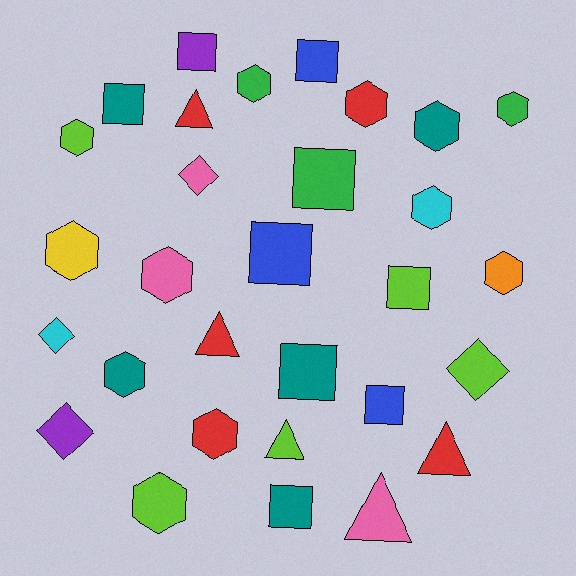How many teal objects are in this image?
There are 5 teal objects.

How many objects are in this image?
There are 30 objects.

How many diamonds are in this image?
There are 4 diamonds.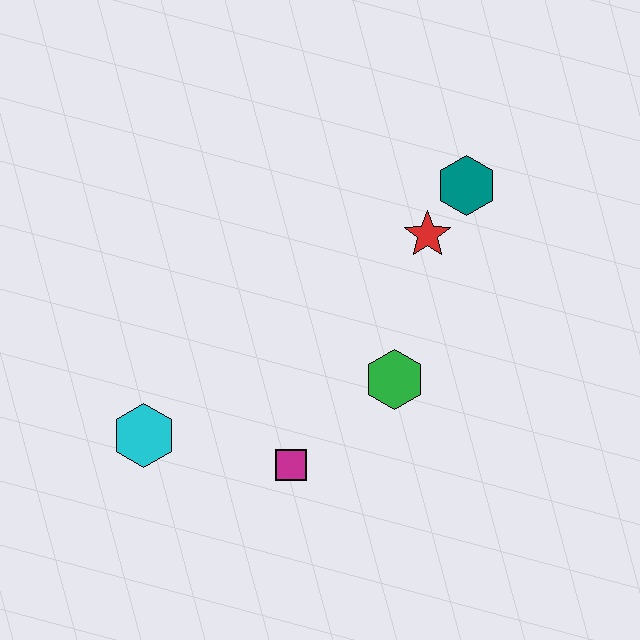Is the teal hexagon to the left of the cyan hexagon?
No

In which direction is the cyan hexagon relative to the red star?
The cyan hexagon is to the left of the red star.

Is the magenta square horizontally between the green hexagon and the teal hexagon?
No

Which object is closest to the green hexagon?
The magenta square is closest to the green hexagon.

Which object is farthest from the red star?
The cyan hexagon is farthest from the red star.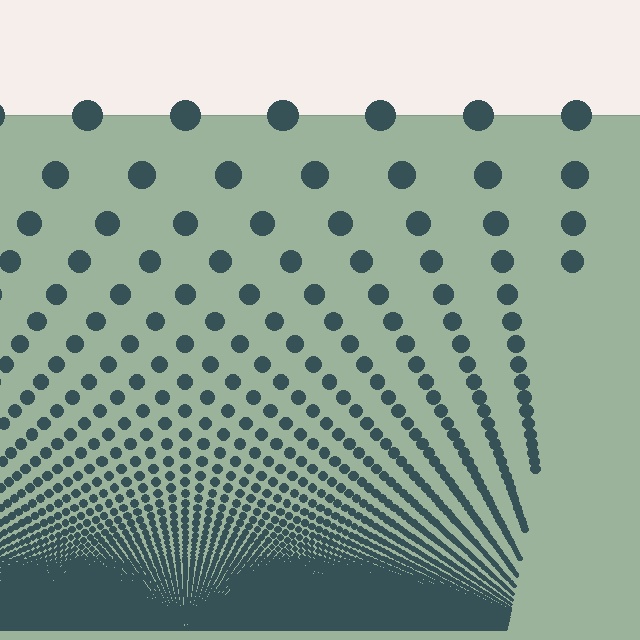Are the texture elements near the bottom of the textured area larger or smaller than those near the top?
Smaller. The gradient is inverted — elements near the bottom are smaller and denser.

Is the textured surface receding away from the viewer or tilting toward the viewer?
The surface appears to tilt toward the viewer. Texture elements get larger and sparser toward the top.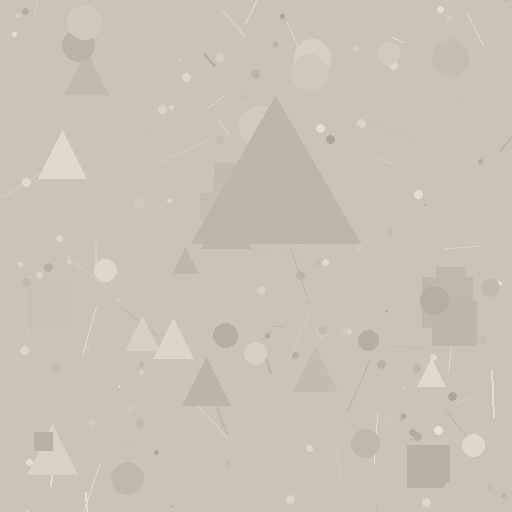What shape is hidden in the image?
A triangle is hidden in the image.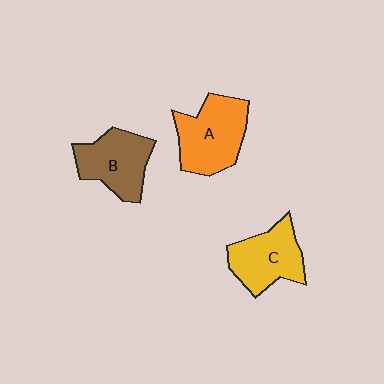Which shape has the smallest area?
Shape B (brown).